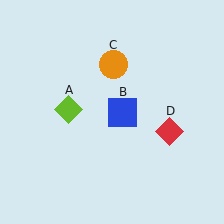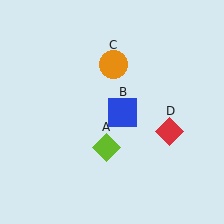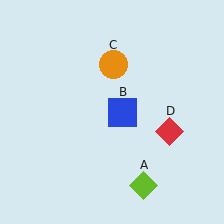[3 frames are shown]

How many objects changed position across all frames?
1 object changed position: lime diamond (object A).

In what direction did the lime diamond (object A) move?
The lime diamond (object A) moved down and to the right.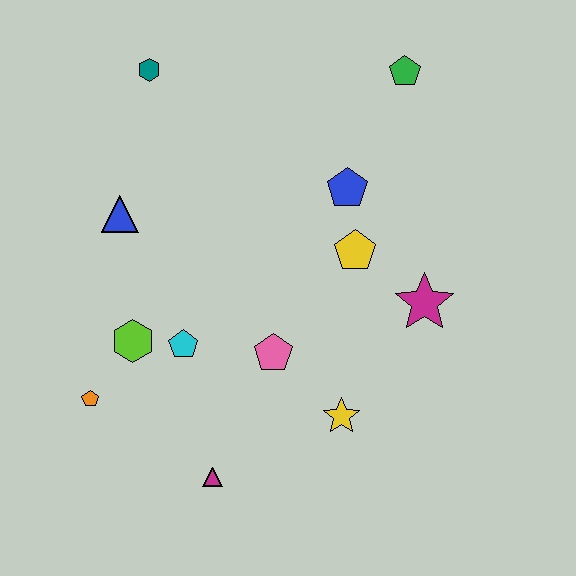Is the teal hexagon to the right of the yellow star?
No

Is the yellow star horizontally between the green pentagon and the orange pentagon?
Yes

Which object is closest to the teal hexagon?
The blue triangle is closest to the teal hexagon.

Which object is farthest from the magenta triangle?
The green pentagon is farthest from the magenta triangle.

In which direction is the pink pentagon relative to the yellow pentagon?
The pink pentagon is below the yellow pentagon.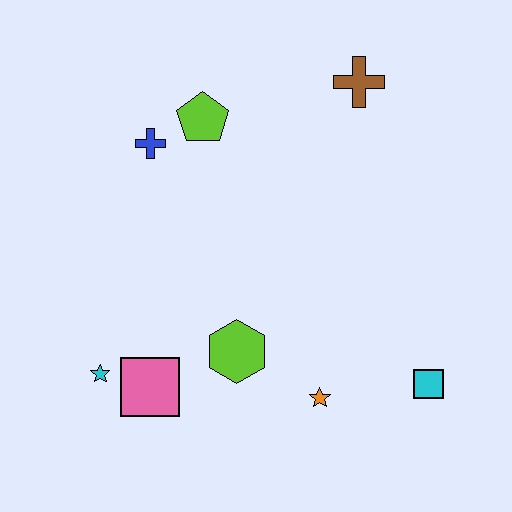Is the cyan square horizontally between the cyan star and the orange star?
No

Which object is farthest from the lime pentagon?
The cyan square is farthest from the lime pentagon.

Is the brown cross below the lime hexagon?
No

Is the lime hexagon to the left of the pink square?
No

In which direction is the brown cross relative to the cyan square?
The brown cross is above the cyan square.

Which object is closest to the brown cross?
The lime pentagon is closest to the brown cross.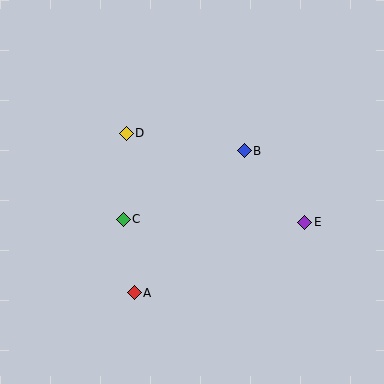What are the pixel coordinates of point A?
Point A is at (134, 293).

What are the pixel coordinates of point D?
Point D is at (126, 133).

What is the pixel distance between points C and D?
The distance between C and D is 86 pixels.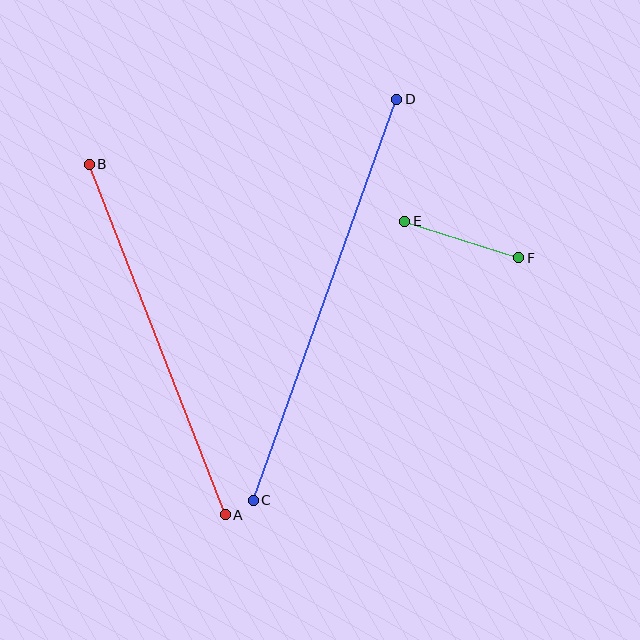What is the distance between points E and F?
The distance is approximately 120 pixels.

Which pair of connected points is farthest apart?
Points C and D are farthest apart.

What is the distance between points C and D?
The distance is approximately 426 pixels.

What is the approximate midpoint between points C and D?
The midpoint is at approximately (325, 300) pixels.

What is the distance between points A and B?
The distance is approximately 376 pixels.